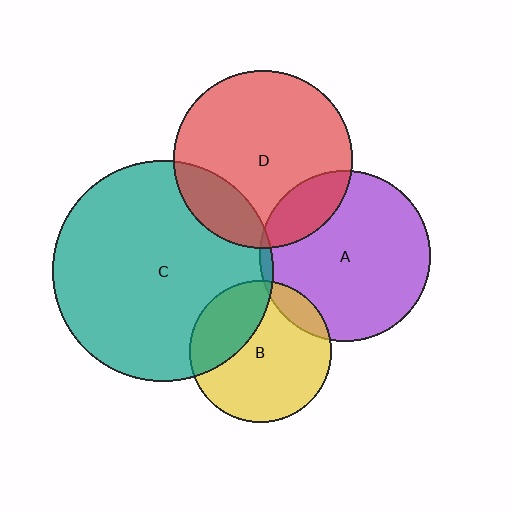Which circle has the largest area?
Circle C (teal).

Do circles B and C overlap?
Yes.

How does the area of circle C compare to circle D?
Approximately 1.5 times.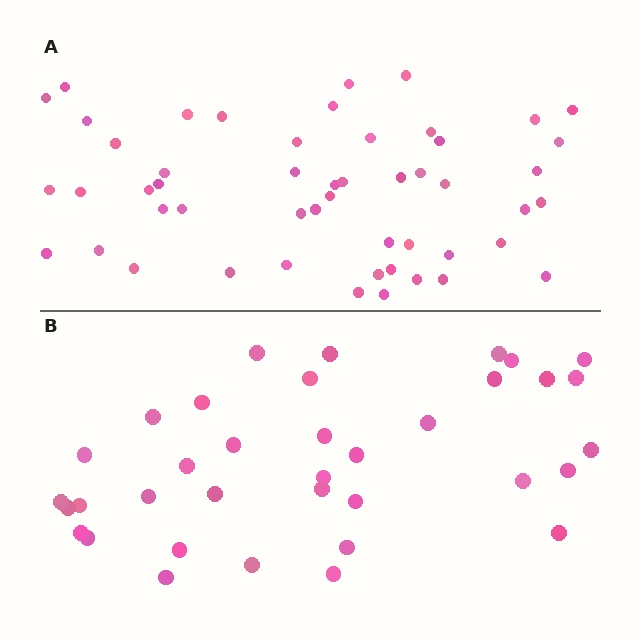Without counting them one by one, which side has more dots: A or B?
Region A (the top region) has more dots.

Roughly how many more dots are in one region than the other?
Region A has approximately 15 more dots than region B.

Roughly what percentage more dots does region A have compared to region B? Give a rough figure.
About 40% more.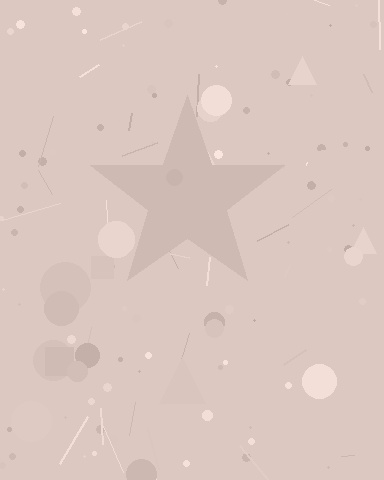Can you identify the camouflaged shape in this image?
The camouflaged shape is a star.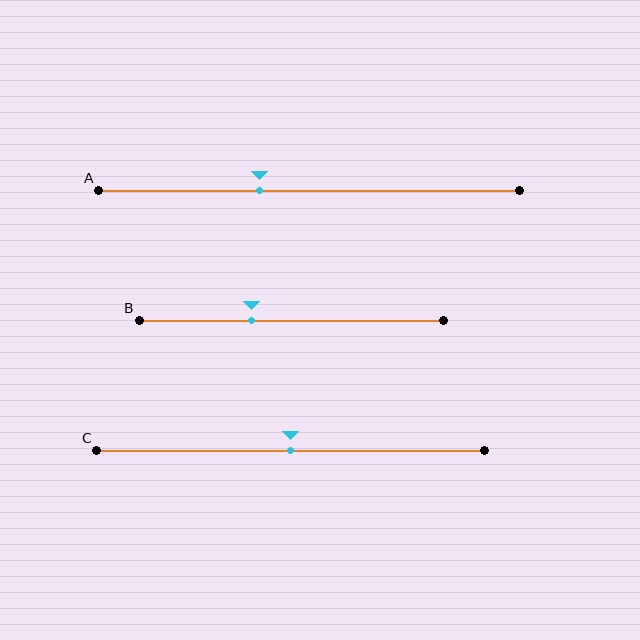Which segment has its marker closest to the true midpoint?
Segment C has its marker closest to the true midpoint.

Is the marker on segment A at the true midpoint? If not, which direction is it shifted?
No, the marker on segment A is shifted to the left by about 12% of the segment length.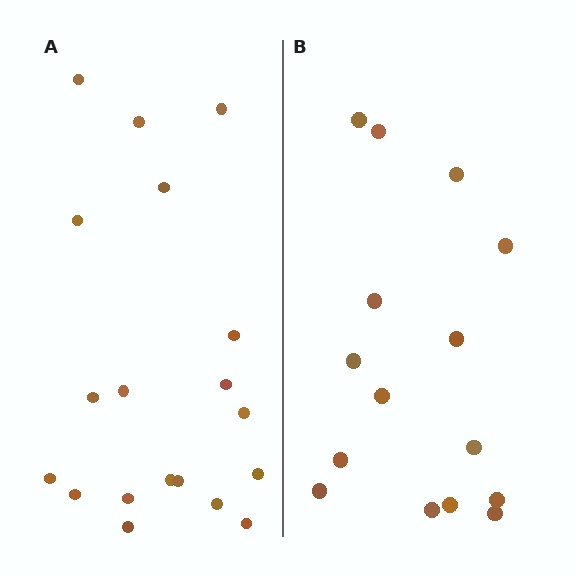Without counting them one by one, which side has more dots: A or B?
Region A (the left region) has more dots.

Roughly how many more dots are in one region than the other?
Region A has about 4 more dots than region B.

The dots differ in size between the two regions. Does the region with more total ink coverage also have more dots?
No. Region B has more total ink coverage because its dots are larger, but region A actually contains more individual dots. Total area can be misleading — the number of items is what matters here.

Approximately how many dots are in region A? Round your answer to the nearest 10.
About 20 dots. (The exact count is 19, which rounds to 20.)